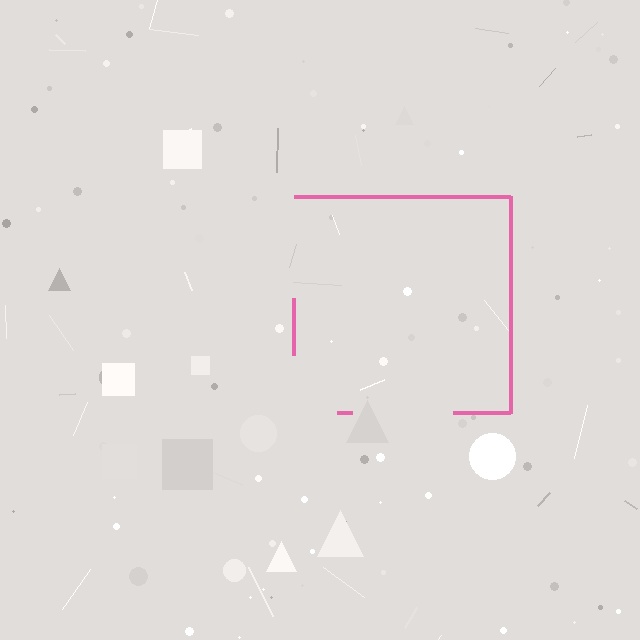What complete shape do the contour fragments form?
The contour fragments form a square.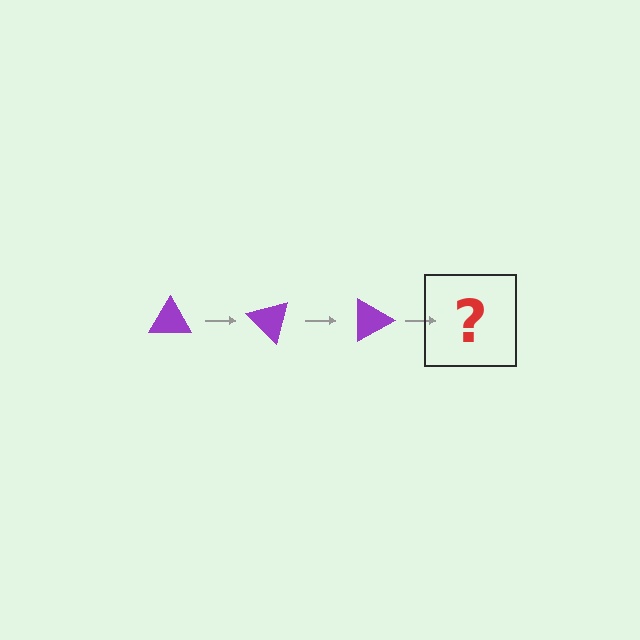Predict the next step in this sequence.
The next step is a purple triangle rotated 135 degrees.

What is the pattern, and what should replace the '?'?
The pattern is that the triangle rotates 45 degrees each step. The '?' should be a purple triangle rotated 135 degrees.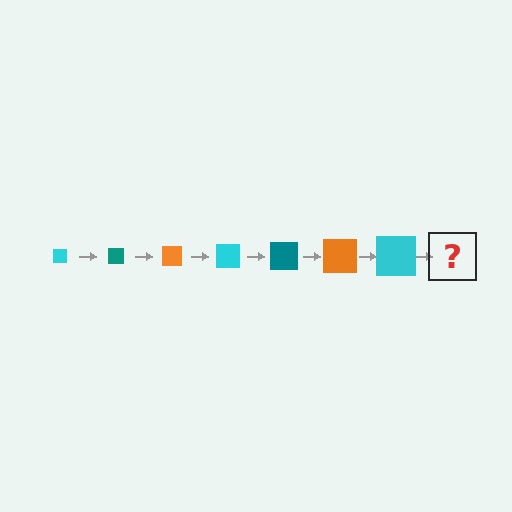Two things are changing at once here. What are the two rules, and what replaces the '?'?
The two rules are that the square grows larger each step and the color cycles through cyan, teal, and orange. The '?' should be a teal square, larger than the previous one.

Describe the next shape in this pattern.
It should be a teal square, larger than the previous one.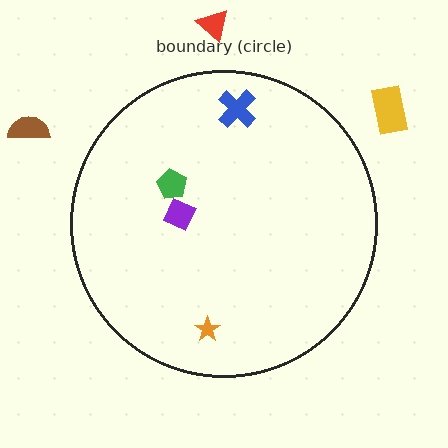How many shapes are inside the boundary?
4 inside, 3 outside.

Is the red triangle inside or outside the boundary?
Outside.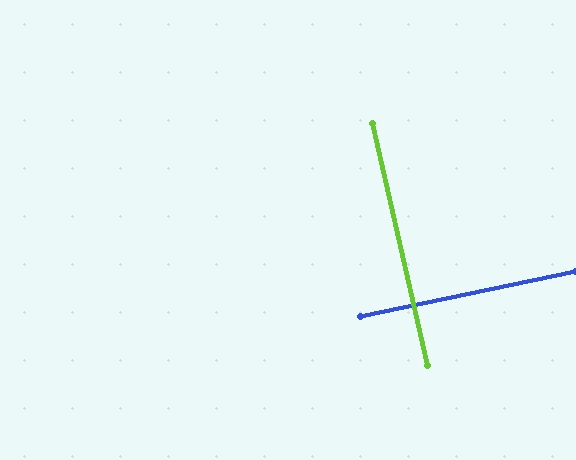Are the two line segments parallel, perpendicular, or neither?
Perpendicular — they meet at approximately 89°.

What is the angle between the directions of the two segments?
Approximately 89 degrees.